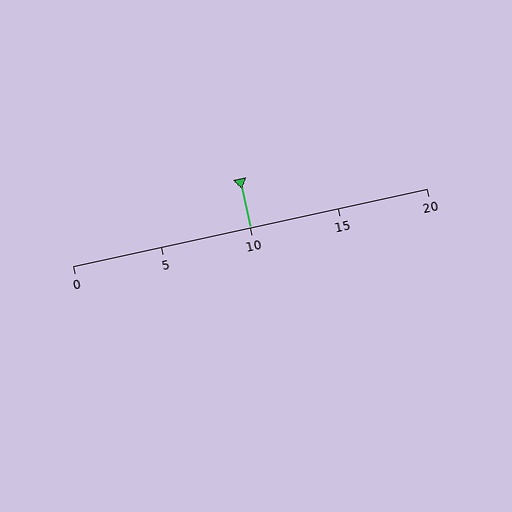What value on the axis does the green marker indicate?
The marker indicates approximately 10.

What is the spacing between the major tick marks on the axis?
The major ticks are spaced 5 apart.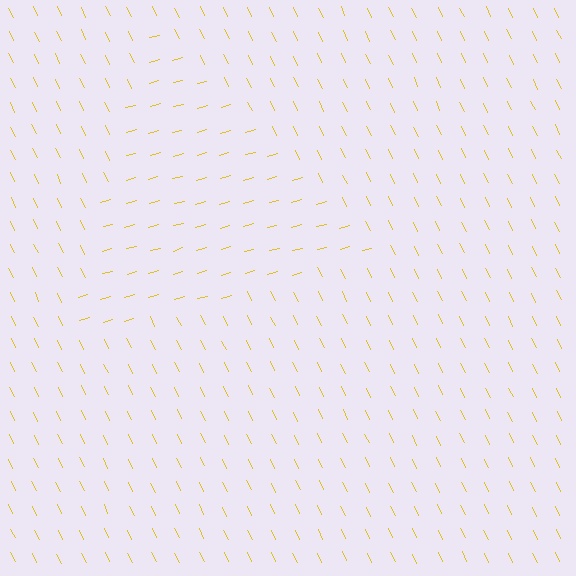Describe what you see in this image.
The image is filled with small yellow line segments. A triangle region in the image has lines oriented differently from the surrounding lines, creating a visible texture boundary.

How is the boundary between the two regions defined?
The boundary is defined purely by a change in line orientation (approximately 80 degrees difference). All lines are the same color and thickness.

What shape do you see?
I see a triangle.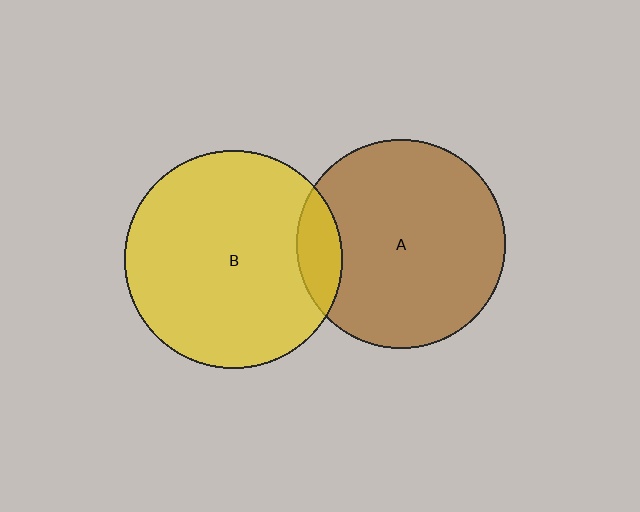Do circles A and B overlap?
Yes.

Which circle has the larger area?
Circle B (yellow).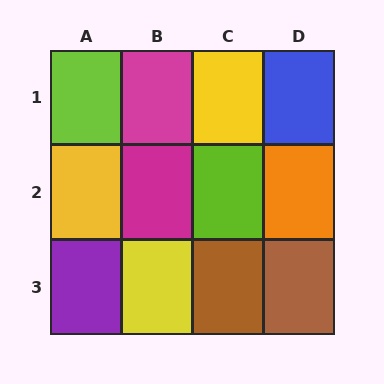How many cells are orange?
1 cell is orange.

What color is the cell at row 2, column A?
Yellow.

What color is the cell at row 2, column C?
Lime.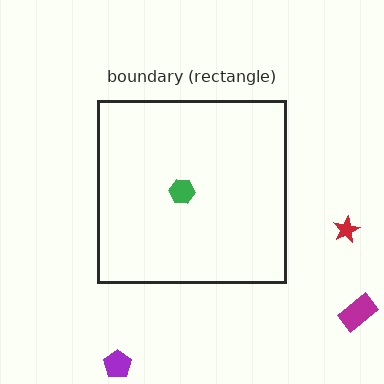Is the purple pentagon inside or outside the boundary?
Outside.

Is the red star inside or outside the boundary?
Outside.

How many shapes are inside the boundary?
1 inside, 3 outside.